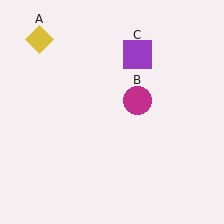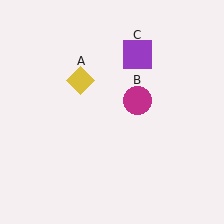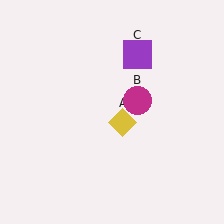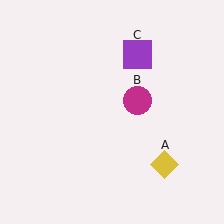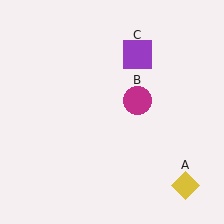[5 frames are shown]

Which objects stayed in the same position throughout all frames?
Magenta circle (object B) and purple square (object C) remained stationary.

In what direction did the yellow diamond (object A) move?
The yellow diamond (object A) moved down and to the right.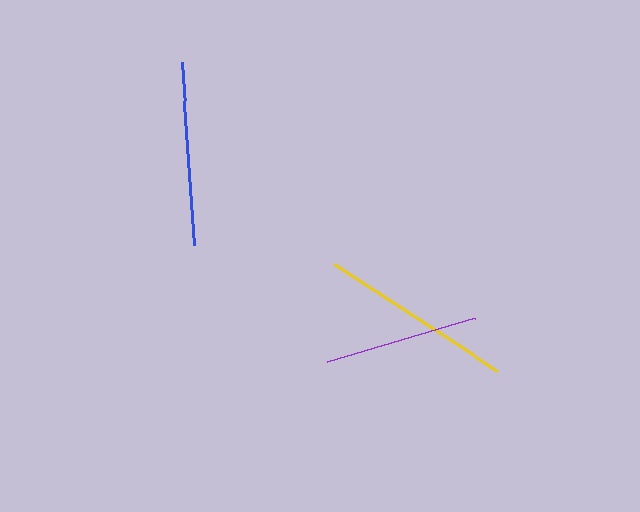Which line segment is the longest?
The yellow line is the longest at approximately 194 pixels.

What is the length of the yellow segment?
The yellow segment is approximately 194 pixels long.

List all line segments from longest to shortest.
From longest to shortest: yellow, blue, purple.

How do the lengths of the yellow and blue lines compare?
The yellow and blue lines are approximately the same length.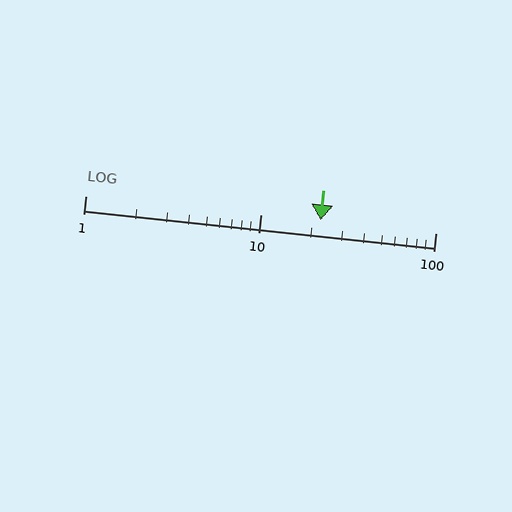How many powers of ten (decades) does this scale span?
The scale spans 2 decades, from 1 to 100.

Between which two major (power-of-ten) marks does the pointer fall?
The pointer is between 10 and 100.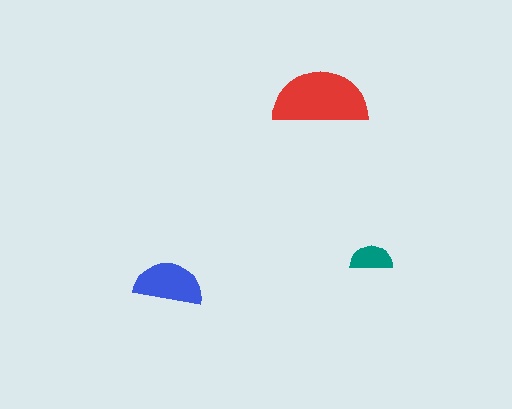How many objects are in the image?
There are 3 objects in the image.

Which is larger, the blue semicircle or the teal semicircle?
The blue one.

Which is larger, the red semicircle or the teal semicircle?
The red one.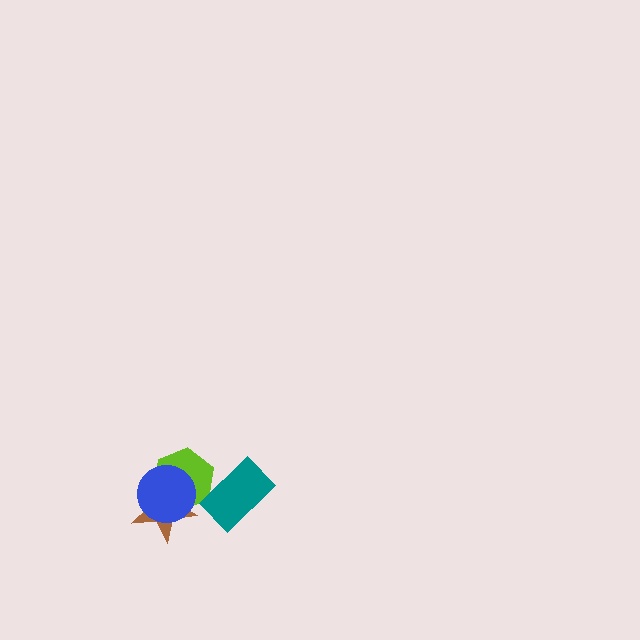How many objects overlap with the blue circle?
2 objects overlap with the blue circle.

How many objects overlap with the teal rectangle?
1 object overlaps with the teal rectangle.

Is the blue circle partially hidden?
No, no other shape covers it.